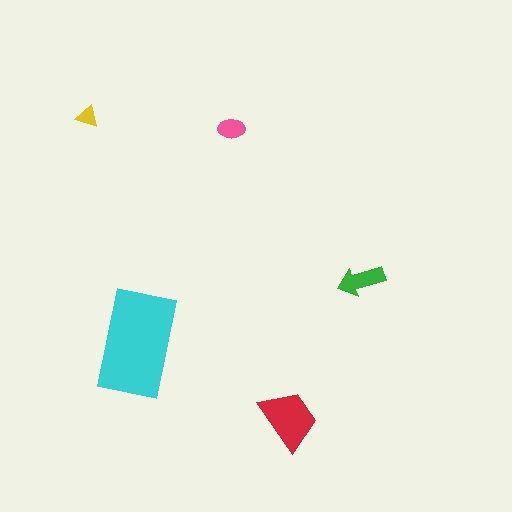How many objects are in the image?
There are 5 objects in the image.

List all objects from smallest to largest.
The yellow triangle, the pink ellipse, the green arrow, the red trapezoid, the cyan rectangle.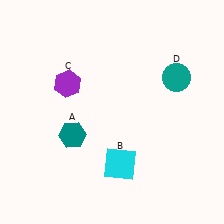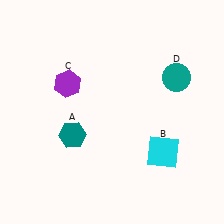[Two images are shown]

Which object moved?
The cyan square (B) moved right.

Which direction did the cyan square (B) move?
The cyan square (B) moved right.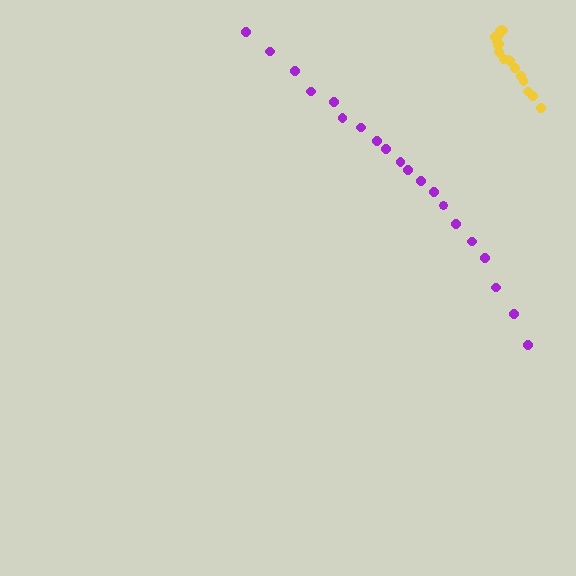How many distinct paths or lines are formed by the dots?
There are 2 distinct paths.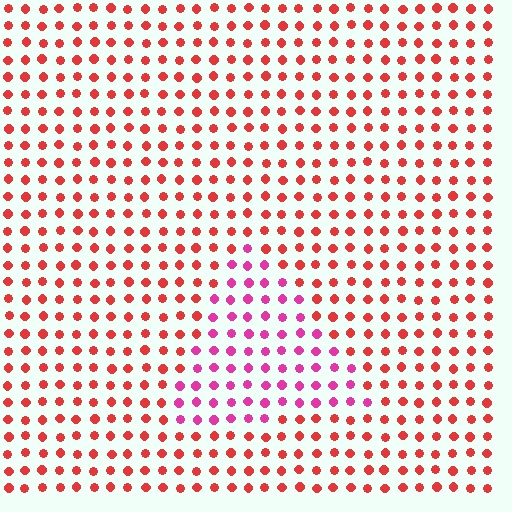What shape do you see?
I see a triangle.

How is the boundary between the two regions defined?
The boundary is defined purely by a slight shift in hue (about 38 degrees). Spacing, size, and orientation are identical on both sides.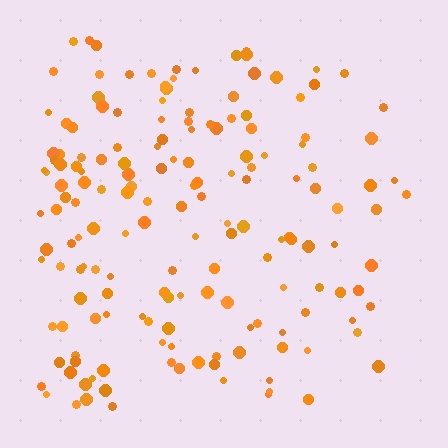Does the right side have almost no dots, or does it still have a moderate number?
Still a moderate number, just noticeably fewer than the left.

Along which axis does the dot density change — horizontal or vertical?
Horizontal.